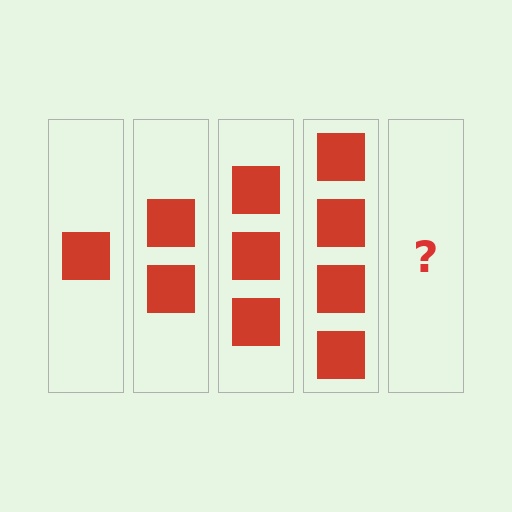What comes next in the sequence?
The next element should be 5 squares.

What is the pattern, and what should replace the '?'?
The pattern is that each step adds one more square. The '?' should be 5 squares.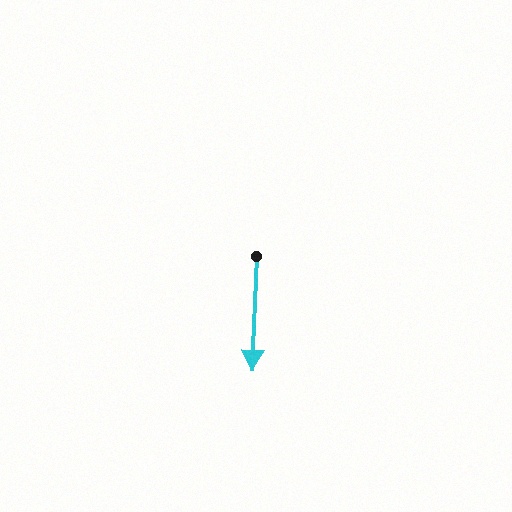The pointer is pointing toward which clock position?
Roughly 6 o'clock.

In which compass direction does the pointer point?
South.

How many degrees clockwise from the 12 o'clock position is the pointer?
Approximately 182 degrees.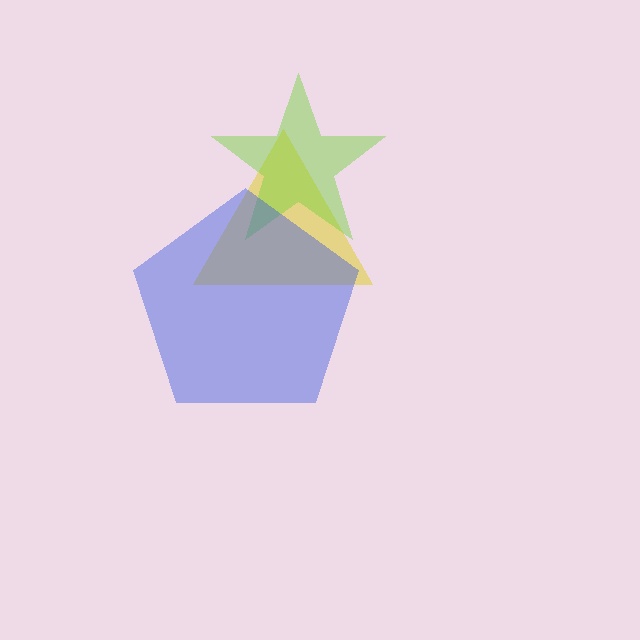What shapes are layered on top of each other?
The layered shapes are: a yellow triangle, a lime star, a blue pentagon.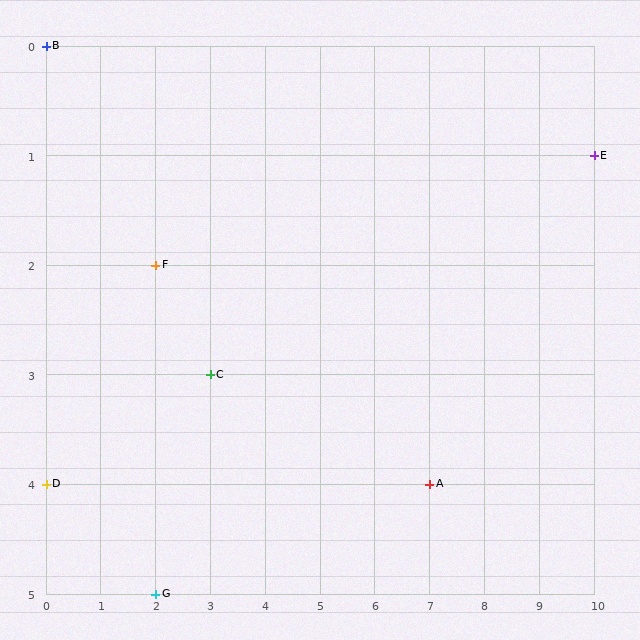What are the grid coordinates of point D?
Point D is at grid coordinates (0, 4).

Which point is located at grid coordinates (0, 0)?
Point B is at (0, 0).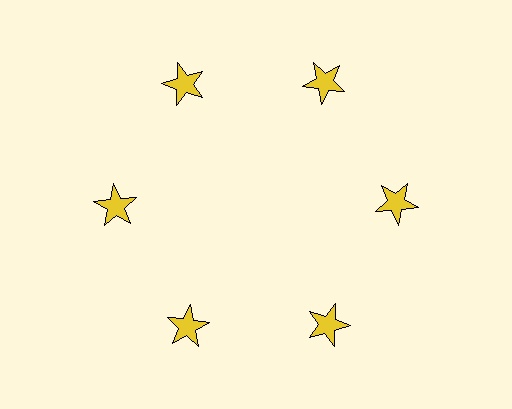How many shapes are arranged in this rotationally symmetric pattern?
There are 6 shapes, arranged in 6 groups of 1.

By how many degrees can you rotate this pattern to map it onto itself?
The pattern maps onto itself every 60 degrees of rotation.